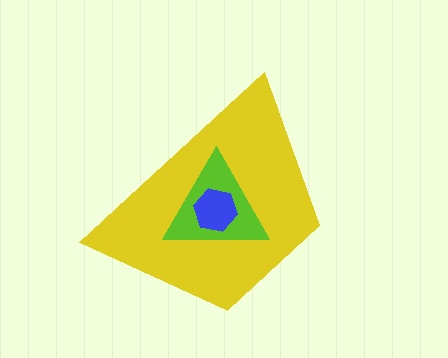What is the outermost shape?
The yellow trapezoid.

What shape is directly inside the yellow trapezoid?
The lime triangle.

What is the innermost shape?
The blue hexagon.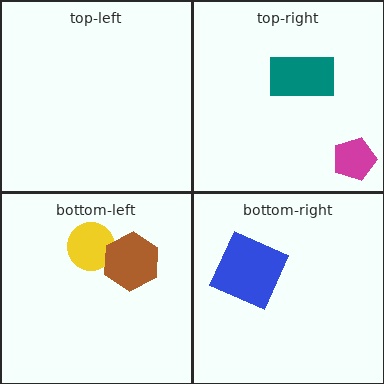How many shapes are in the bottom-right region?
1.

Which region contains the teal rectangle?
The top-right region.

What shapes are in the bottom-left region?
The yellow circle, the brown hexagon.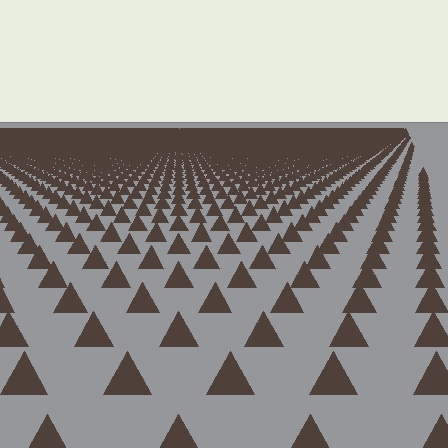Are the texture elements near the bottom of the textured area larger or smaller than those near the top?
Larger. Near the bottom, elements are closer to the viewer and appear at a bigger on-screen size.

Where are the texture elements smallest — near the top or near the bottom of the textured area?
Near the top.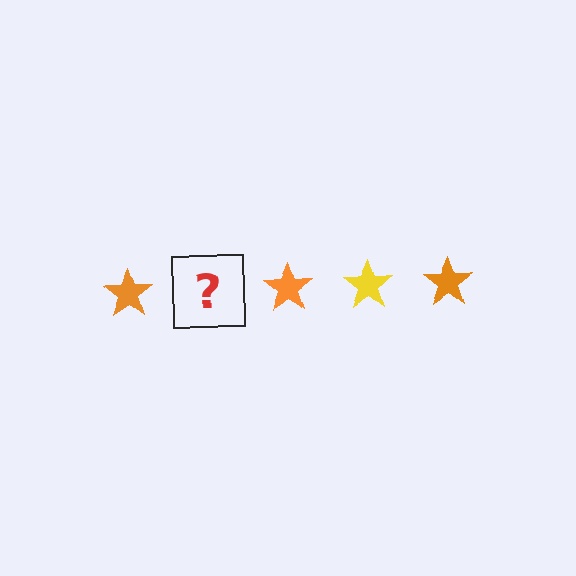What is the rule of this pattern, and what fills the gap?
The rule is that the pattern cycles through orange, yellow stars. The gap should be filled with a yellow star.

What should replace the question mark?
The question mark should be replaced with a yellow star.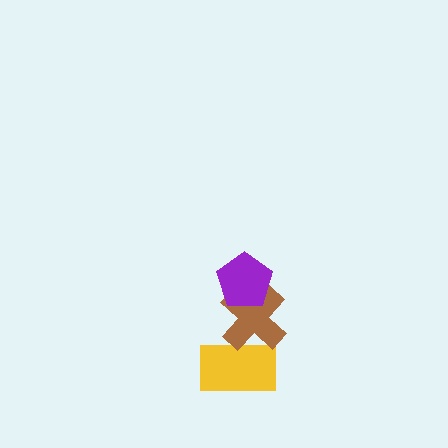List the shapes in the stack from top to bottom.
From top to bottom: the purple pentagon, the brown cross, the yellow rectangle.